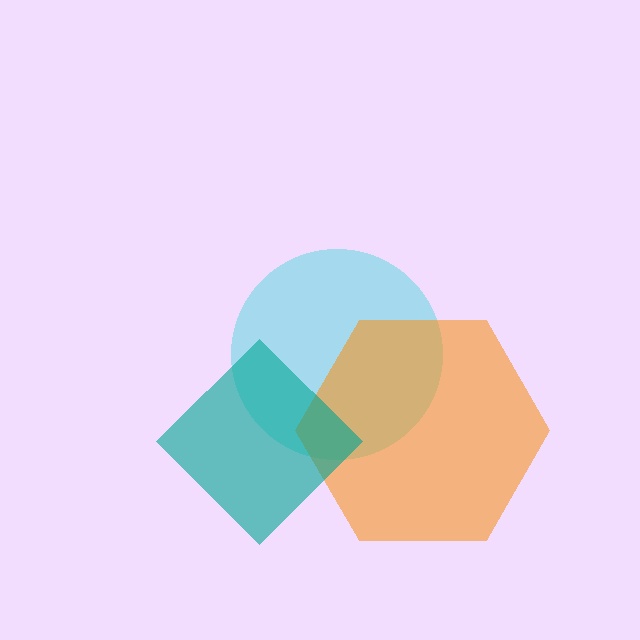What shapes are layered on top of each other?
The layered shapes are: a cyan circle, an orange hexagon, a teal diamond.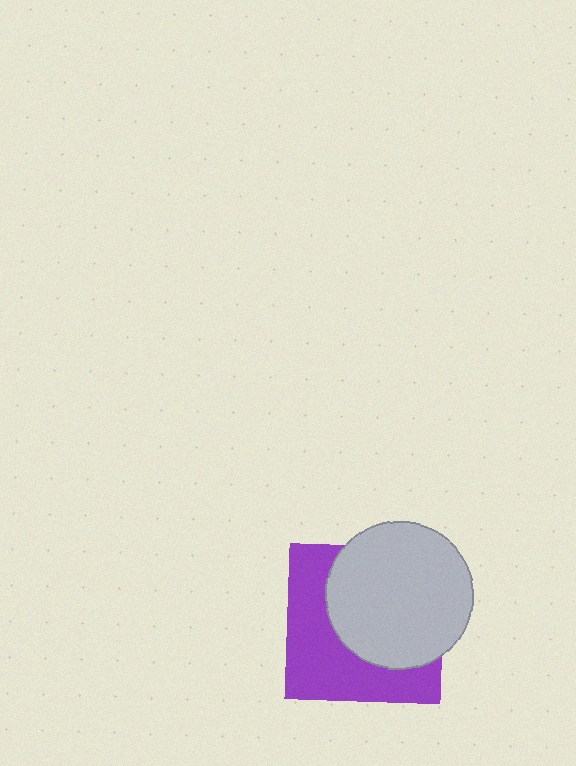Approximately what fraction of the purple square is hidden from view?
Roughly 53% of the purple square is hidden behind the light gray circle.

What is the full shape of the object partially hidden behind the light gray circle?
The partially hidden object is a purple square.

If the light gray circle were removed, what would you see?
You would see the complete purple square.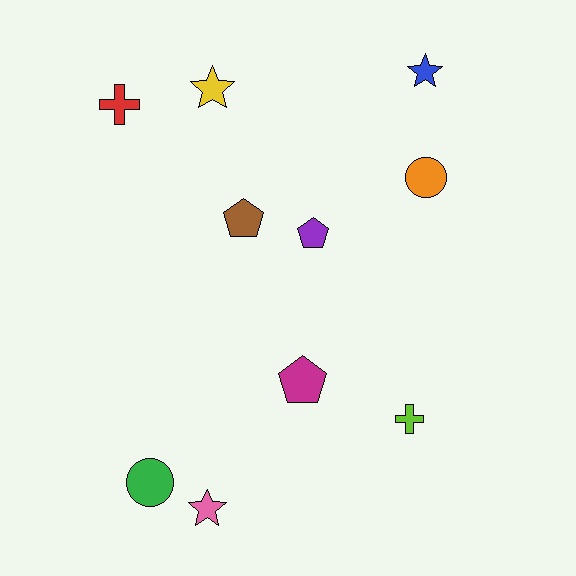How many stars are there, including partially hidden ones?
There are 3 stars.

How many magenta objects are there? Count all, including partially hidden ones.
There is 1 magenta object.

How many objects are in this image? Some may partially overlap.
There are 10 objects.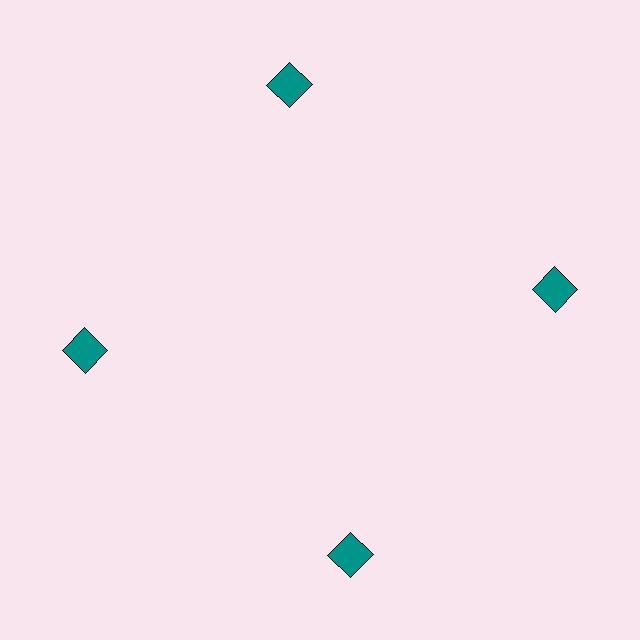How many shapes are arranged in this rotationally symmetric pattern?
There are 4 shapes, arranged in 4 groups of 1.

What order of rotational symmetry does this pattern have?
This pattern has 4-fold rotational symmetry.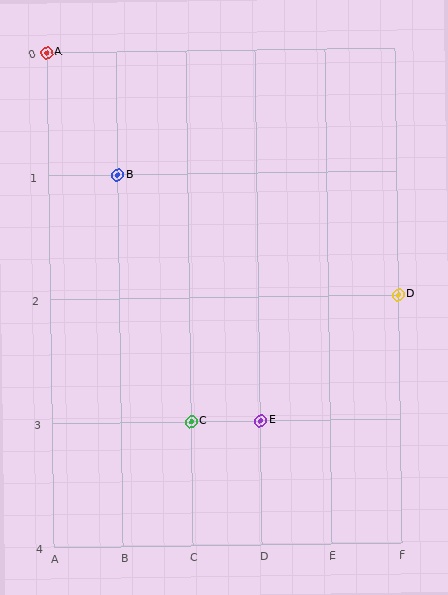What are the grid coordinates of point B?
Point B is at grid coordinates (B, 1).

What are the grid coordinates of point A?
Point A is at grid coordinates (A, 0).